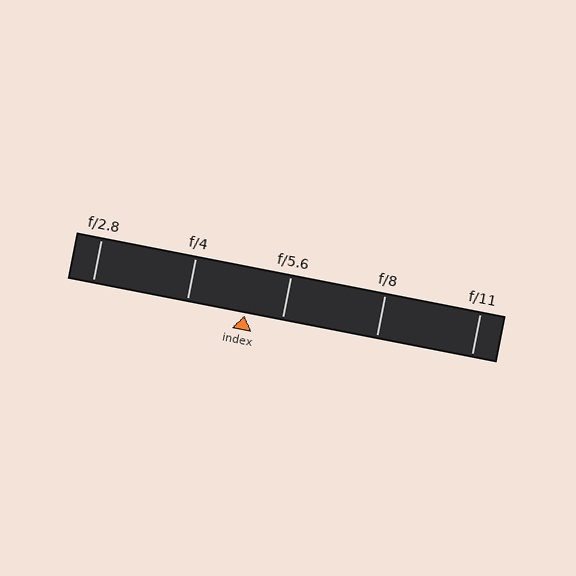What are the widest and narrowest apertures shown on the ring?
The widest aperture shown is f/2.8 and the narrowest is f/11.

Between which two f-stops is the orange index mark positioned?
The index mark is between f/4 and f/5.6.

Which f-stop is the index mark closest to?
The index mark is closest to f/5.6.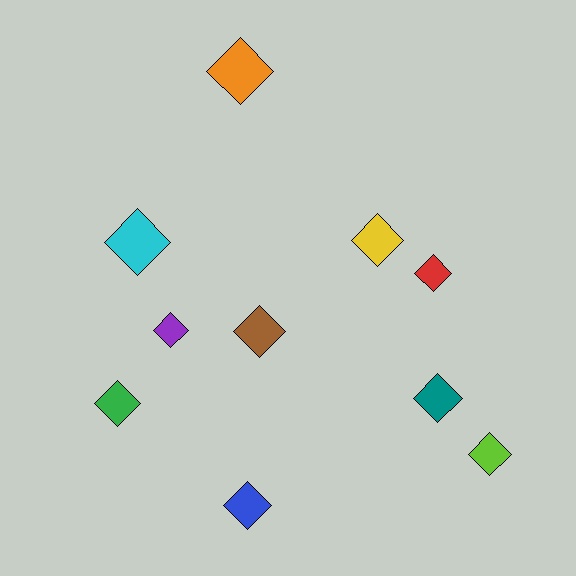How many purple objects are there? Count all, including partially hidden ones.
There is 1 purple object.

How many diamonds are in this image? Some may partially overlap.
There are 10 diamonds.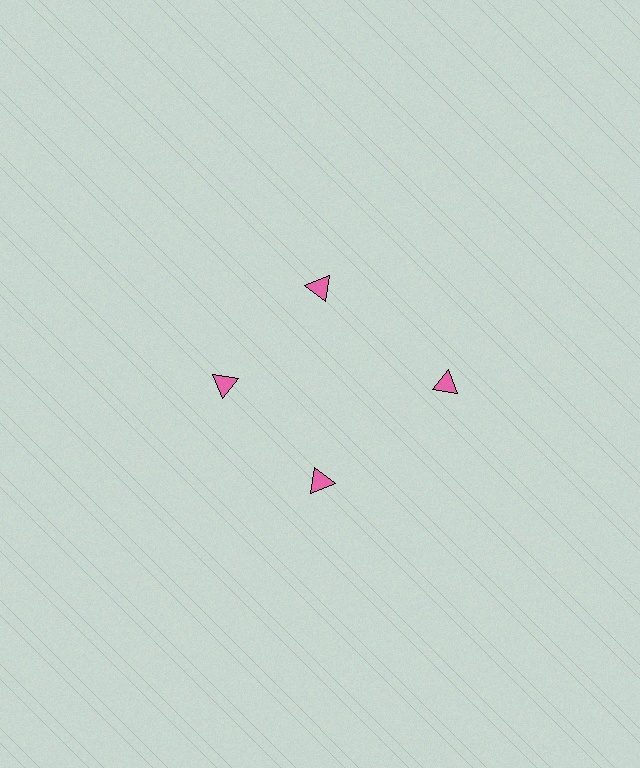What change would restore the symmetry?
The symmetry would be restored by moving it inward, back onto the ring so that all 4 triangles sit at equal angles and equal distance from the center.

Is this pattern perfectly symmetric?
No. The 4 pink triangles are arranged in a ring, but one element near the 3 o'clock position is pushed outward from the center, breaking the 4-fold rotational symmetry.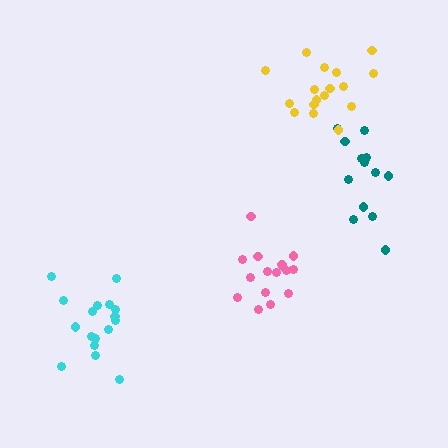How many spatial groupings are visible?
There are 4 spatial groupings.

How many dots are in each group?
Group 1: 13 dots, Group 2: 17 dots, Group 3: 16 dots, Group 4: 17 dots (63 total).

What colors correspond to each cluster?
The clusters are colored: teal, cyan, pink, yellow.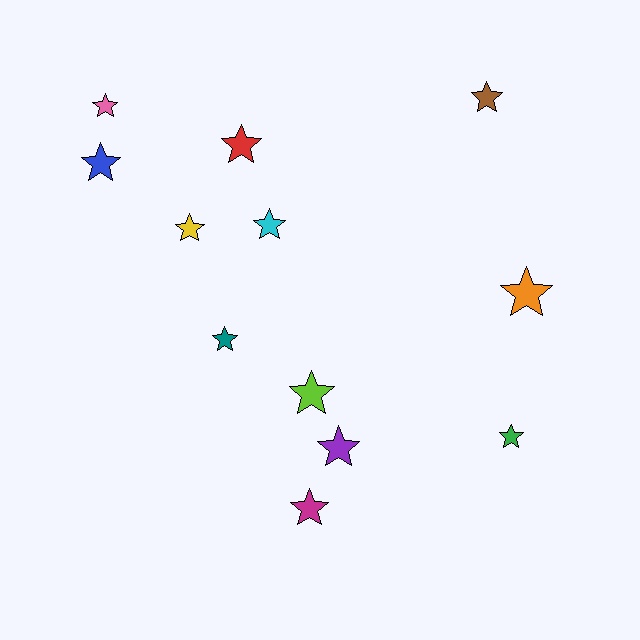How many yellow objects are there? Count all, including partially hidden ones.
There is 1 yellow object.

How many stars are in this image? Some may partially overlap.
There are 12 stars.